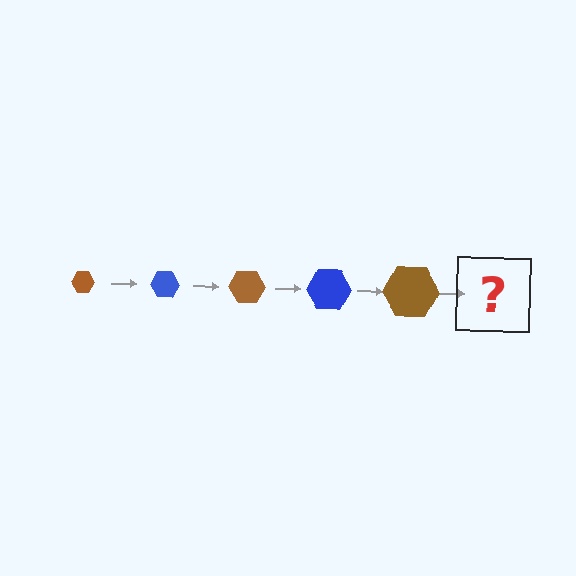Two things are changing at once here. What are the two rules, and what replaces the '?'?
The two rules are that the hexagon grows larger each step and the color cycles through brown and blue. The '?' should be a blue hexagon, larger than the previous one.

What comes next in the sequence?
The next element should be a blue hexagon, larger than the previous one.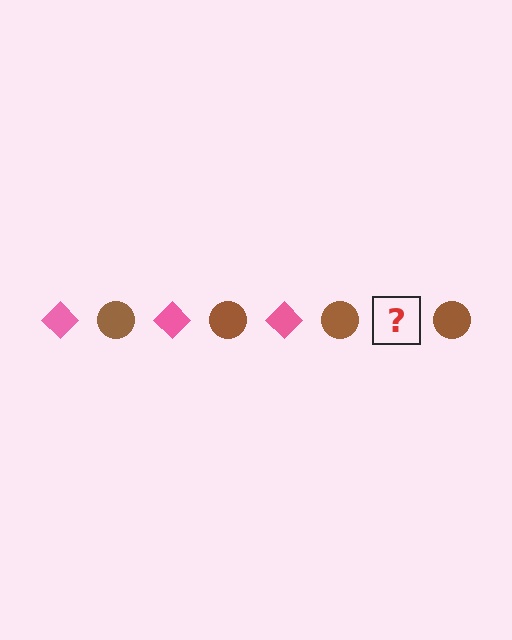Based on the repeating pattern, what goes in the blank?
The blank should be a pink diamond.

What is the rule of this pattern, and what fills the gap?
The rule is that the pattern alternates between pink diamond and brown circle. The gap should be filled with a pink diamond.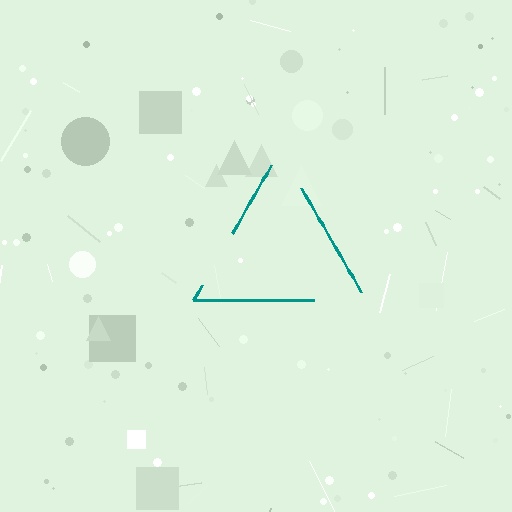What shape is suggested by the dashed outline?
The dashed outline suggests a triangle.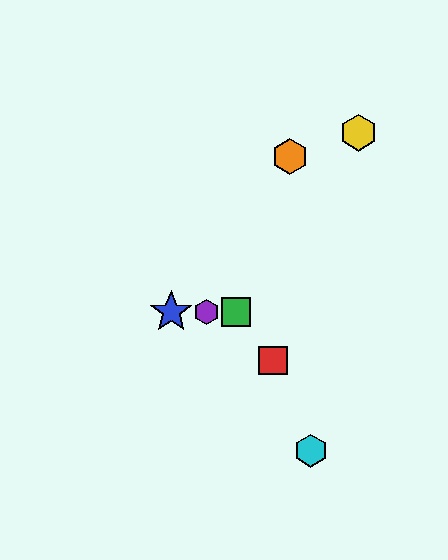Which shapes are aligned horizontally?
The blue star, the green square, the purple hexagon are aligned horizontally.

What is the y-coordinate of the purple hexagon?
The purple hexagon is at y≈312.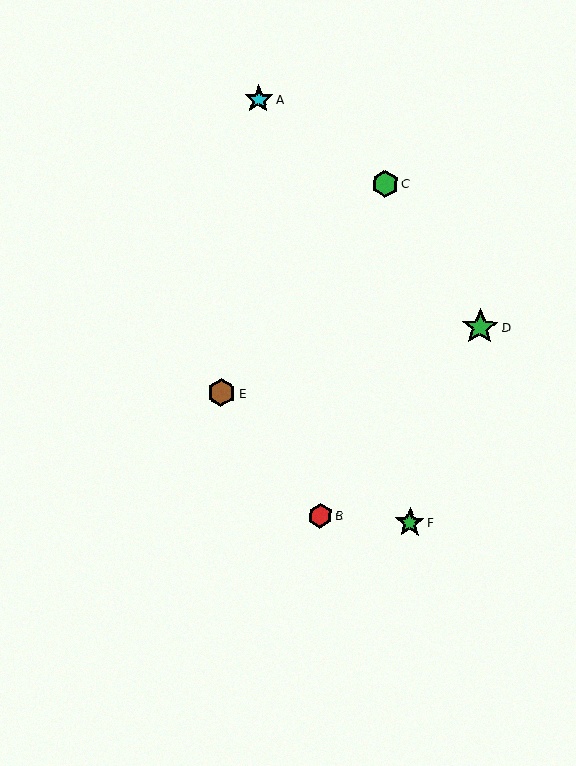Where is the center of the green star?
The center of the green star is at (410, 523).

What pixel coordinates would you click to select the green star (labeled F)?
Click at (410, 523) to select the green star F.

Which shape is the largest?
The green star (labeled D) is the largest.